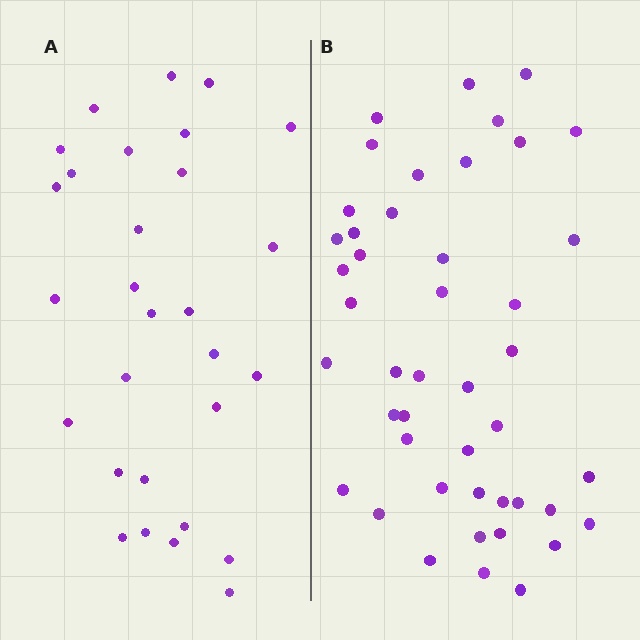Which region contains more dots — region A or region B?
Region B (the right region) has more dots.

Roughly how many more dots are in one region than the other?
Region B has approximately 15 more dots than region A.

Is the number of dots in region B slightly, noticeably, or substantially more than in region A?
Region B has substantially more. The ratio is roughly 1.6 to 1.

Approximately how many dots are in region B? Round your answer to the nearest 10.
About 40 dots. (The exact count is 45, which rounds to 40.)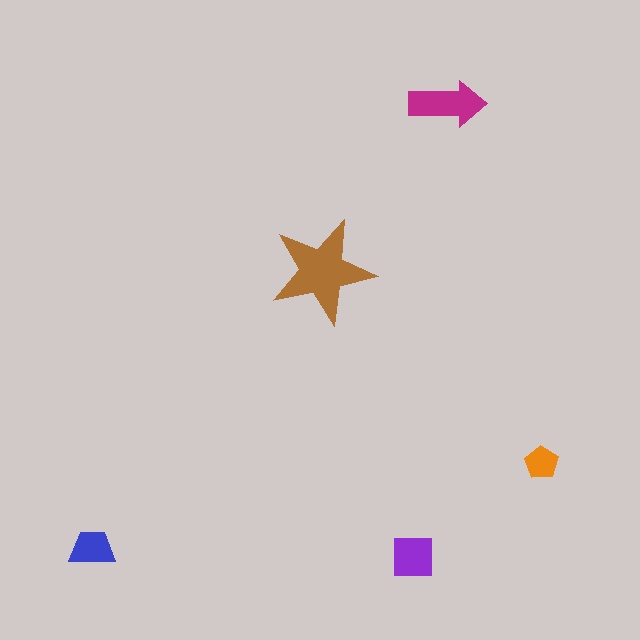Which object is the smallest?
The orange pentagon.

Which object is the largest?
The brown star.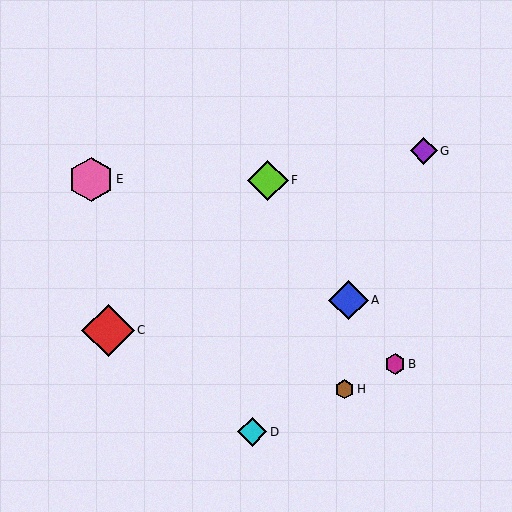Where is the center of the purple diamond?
The center of the purple diamond is at (424, 151).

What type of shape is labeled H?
Shape H is a brown hexagon.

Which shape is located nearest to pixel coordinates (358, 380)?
The brown hexagon (labeled H) at (345, 389) is nearest to that location.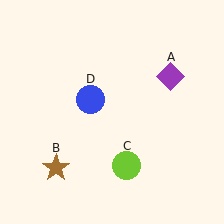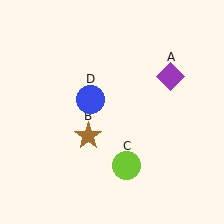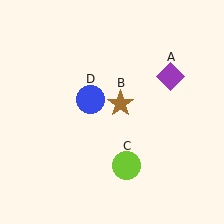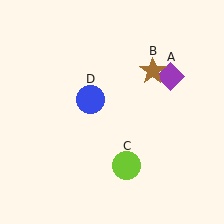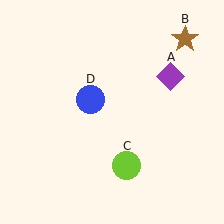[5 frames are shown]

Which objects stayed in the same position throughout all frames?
Purple diamond (object A) and lime circle (object C) and blue circle (object D) remained stationary.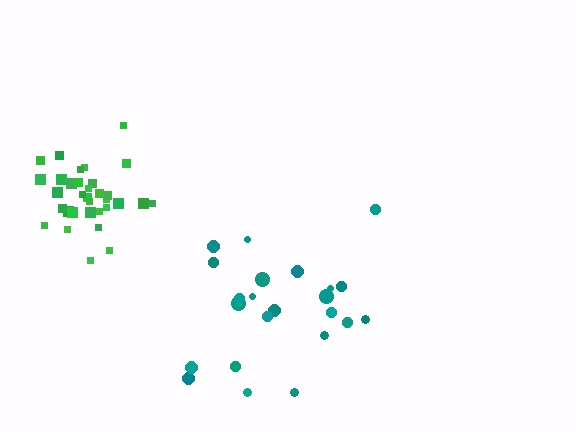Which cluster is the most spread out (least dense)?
Teal.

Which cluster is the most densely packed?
Green.